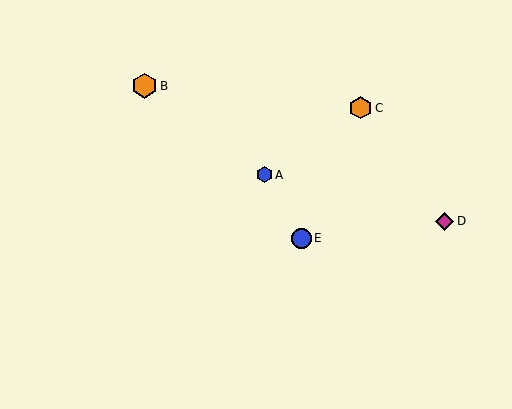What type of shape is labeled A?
Shape A is a blue hexagon.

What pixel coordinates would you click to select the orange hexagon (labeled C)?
Click at (361, 108) to select the orange hexagon C.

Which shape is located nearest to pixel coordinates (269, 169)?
The blue hexagon (labeled A) at (264, 175) is nearest to that location.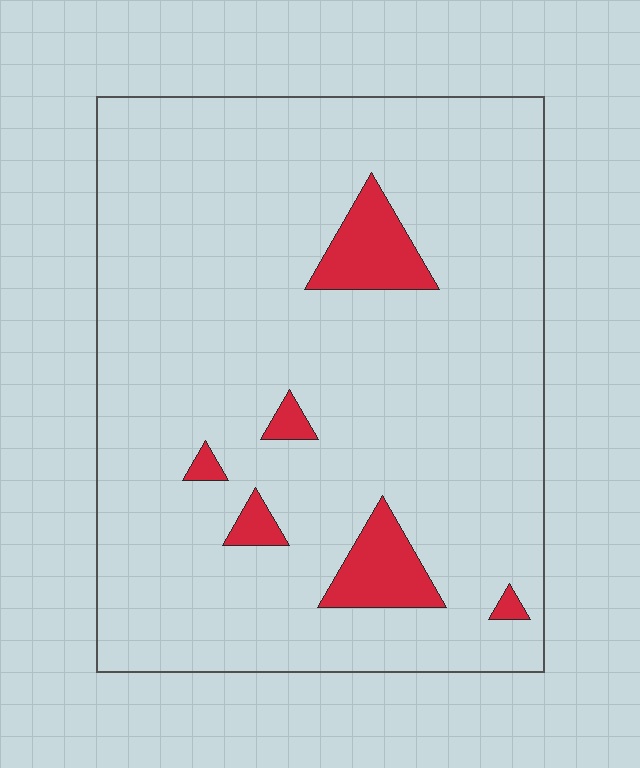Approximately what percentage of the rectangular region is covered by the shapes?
Approximately 10%.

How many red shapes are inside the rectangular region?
6.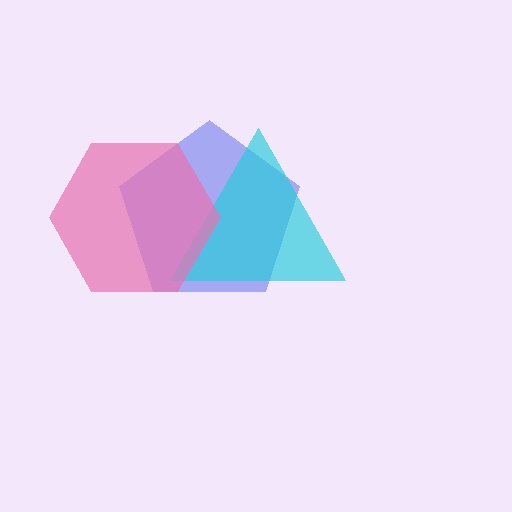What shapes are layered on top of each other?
The layered shapes are: a blue pentagon, a cyan triangle, a pink hexagon.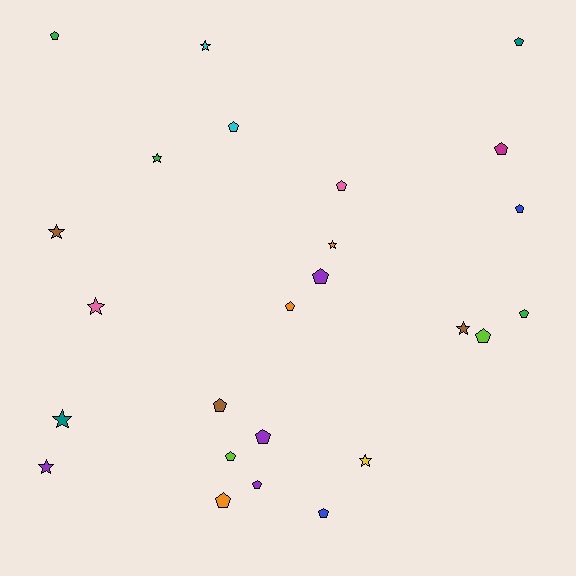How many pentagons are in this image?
There are 16 pentagons.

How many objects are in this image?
There are 25 objects.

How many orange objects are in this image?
There are 3 orange objects.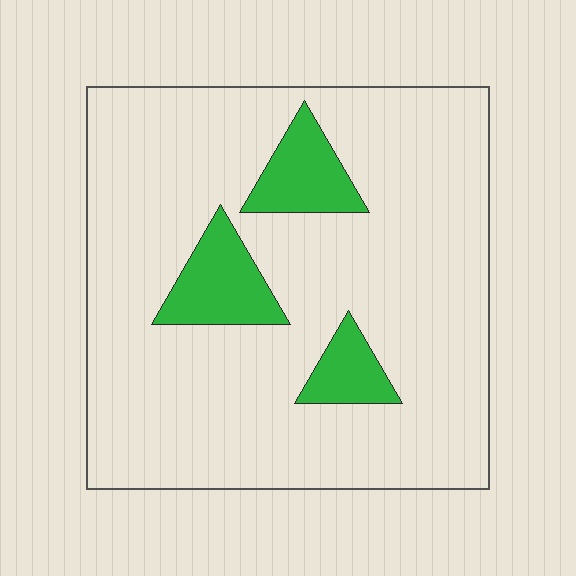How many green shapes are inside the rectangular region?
3.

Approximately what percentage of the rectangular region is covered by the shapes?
Approximately 15%.